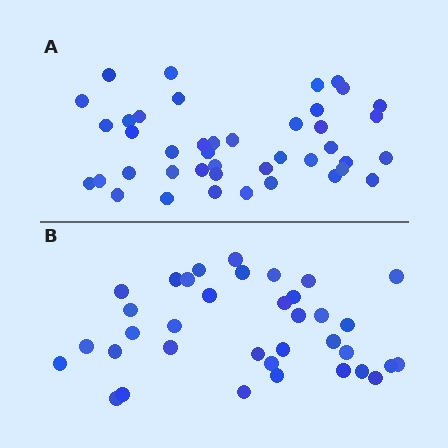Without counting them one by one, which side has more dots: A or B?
Region A (the top region) has more dots.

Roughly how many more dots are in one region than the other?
Region A has about 6 more dots than region B.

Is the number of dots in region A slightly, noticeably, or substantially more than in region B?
Region A has only slightly more — the two regions are fairly close. The ratio is roughly 1.2 to 1.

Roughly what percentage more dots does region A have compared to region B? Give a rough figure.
About 15% more.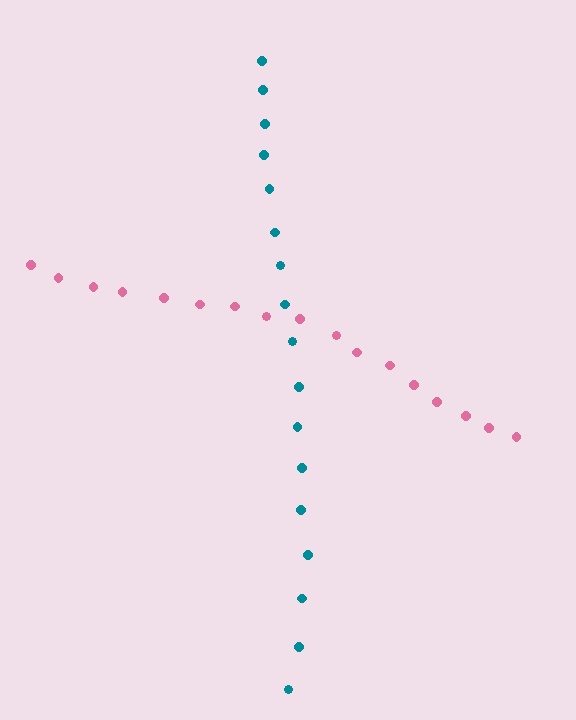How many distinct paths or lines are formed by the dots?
There are 2 distinct paths.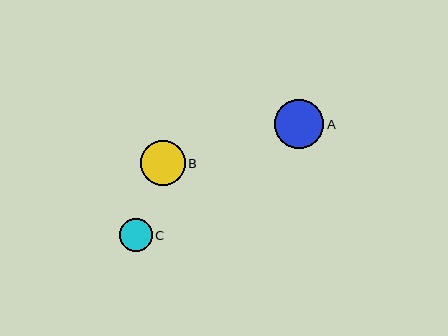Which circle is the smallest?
Circle C is the smallest with a size of approximately 33 pixels.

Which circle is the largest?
Circle A is the largest with a size of approximately 49 pixels.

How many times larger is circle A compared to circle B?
Circle A is approximately 1.1 times the size of circle B.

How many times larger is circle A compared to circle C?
Circle A is approximately 1.5 times the size of circle C.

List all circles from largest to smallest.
From largest to smallest: A, B, C.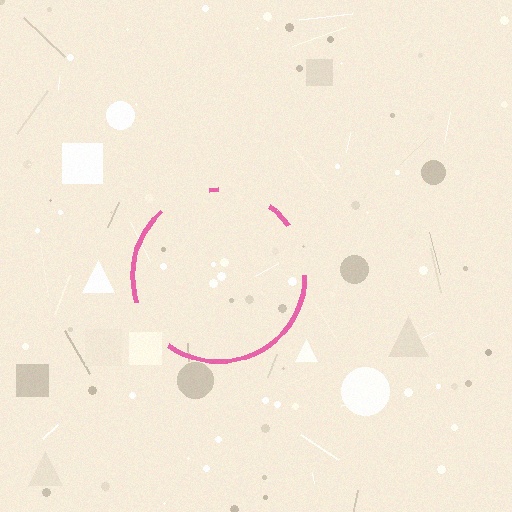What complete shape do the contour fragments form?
The contour fragments form a circle.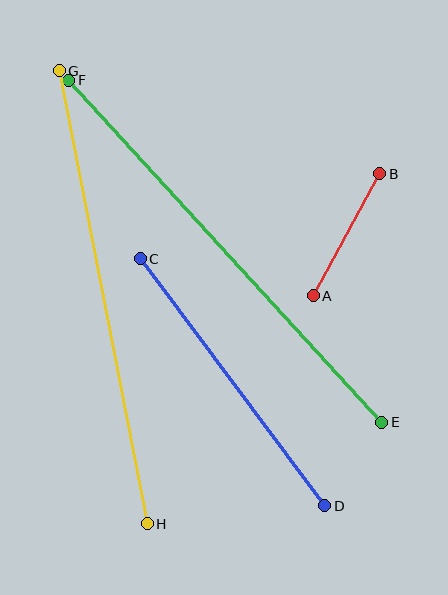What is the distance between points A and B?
The distance is approximately 139 pixels.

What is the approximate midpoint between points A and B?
The midpoint is at approximately (347, 235) pixels.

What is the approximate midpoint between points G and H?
The midpoint is at approximately (103, 297) pixels.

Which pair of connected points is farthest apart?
Points E and F are farthest apart.